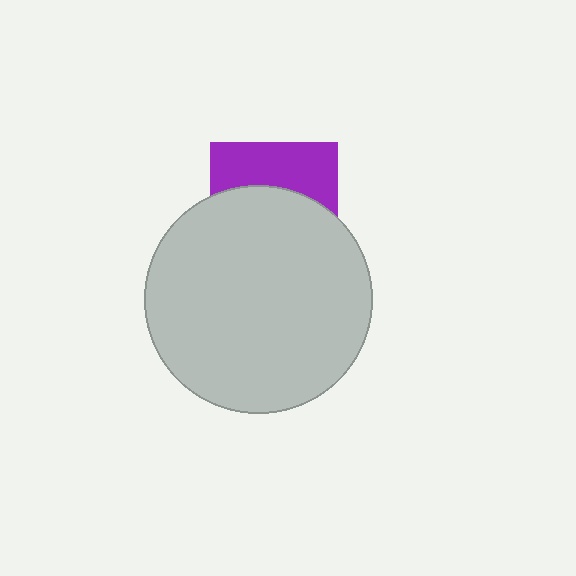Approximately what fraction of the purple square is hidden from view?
Roughly 60% of the purple square is hidden behind the light gray circle.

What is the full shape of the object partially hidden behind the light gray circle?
The partially hidden object is a purple square.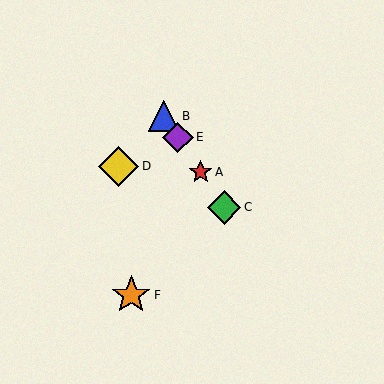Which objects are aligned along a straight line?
Objects A, B, C, E are aligned along a straight line.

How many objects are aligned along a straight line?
4 objects (A, B, C, E) are aligned along a straight line.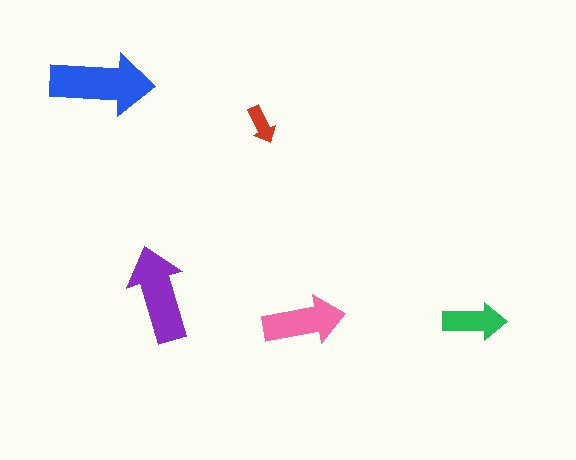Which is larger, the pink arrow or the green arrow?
The pink one.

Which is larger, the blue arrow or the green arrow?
The blue one.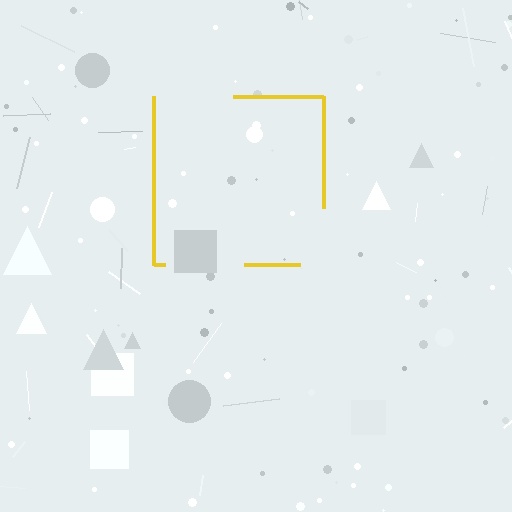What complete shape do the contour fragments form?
The contour fragments form a square.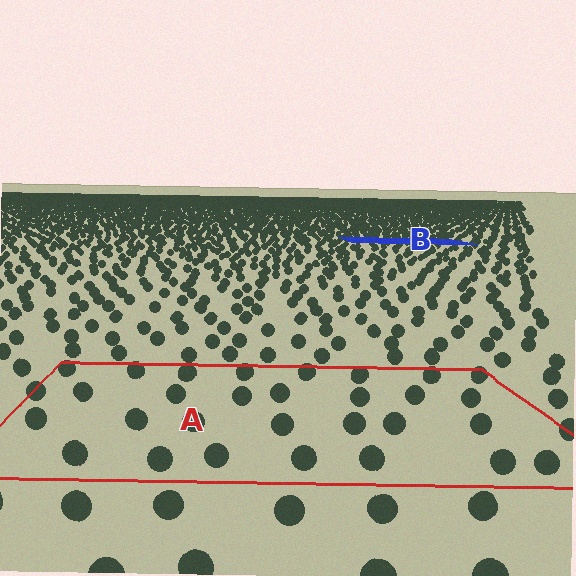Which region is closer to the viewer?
Region A is closer. The texture elements there are larger and more spread out.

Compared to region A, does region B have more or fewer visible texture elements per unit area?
Region B has more texture elements per unit area — they are packed more densely because it is farther away.